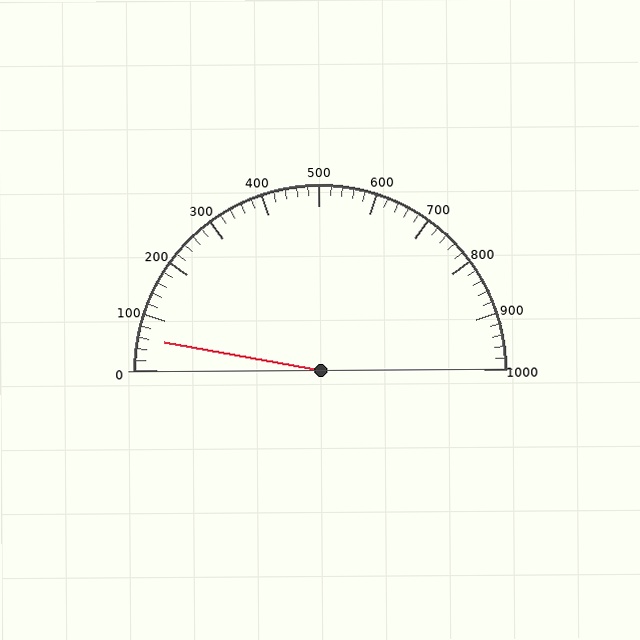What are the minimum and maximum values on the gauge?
The gauge ranges from 0 to 1000.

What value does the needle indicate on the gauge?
The needle indicates approximately 60.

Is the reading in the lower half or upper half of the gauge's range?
The reading is in the lower half of the range (0 to 1000).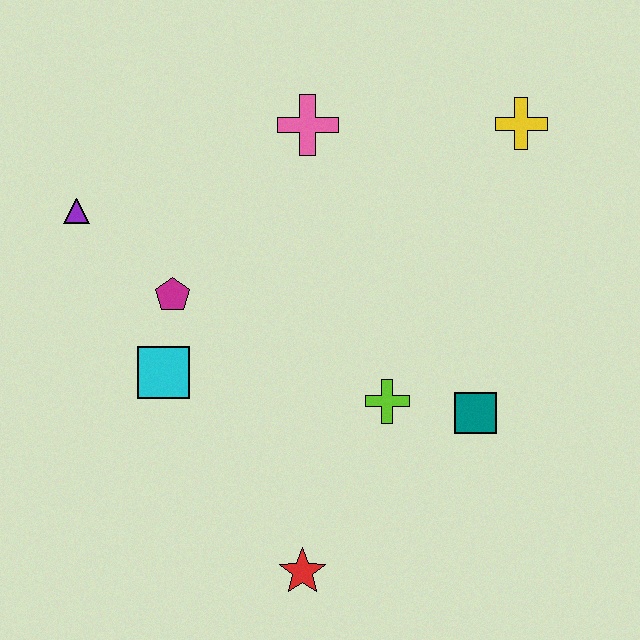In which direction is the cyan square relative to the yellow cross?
The cyan square is to the left of the yellow cross.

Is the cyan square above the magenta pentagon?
No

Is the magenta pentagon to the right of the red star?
No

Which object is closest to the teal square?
The lime cross is closest to the teal square.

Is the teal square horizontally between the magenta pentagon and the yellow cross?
Yes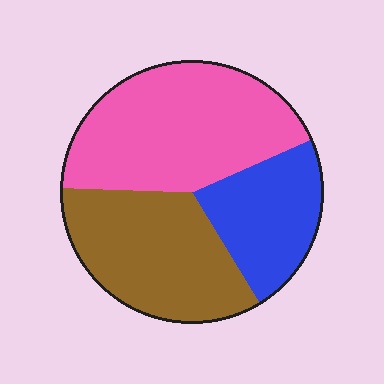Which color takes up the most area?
Pink, at roughly 45%.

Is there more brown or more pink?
Pink.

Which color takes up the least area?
Blue, at roughly 25%.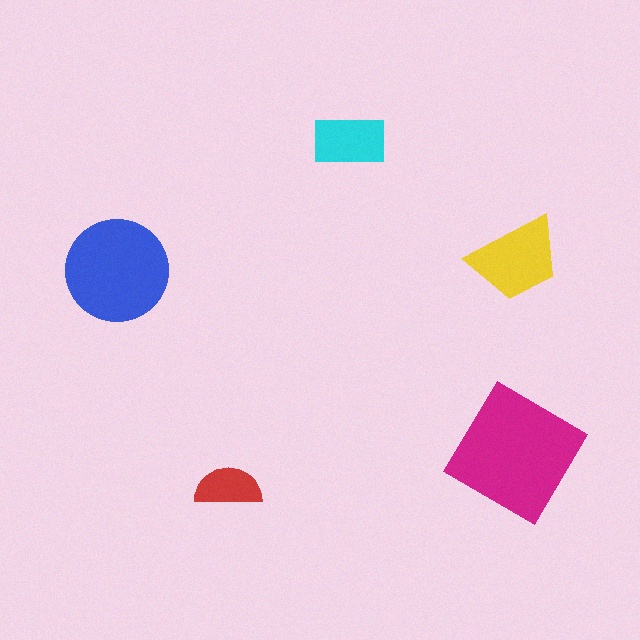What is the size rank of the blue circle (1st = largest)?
2nd.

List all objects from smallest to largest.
The red semicircle, the cyan rectangle, the yellow trapezoid, the blue circle, the magenta diamond.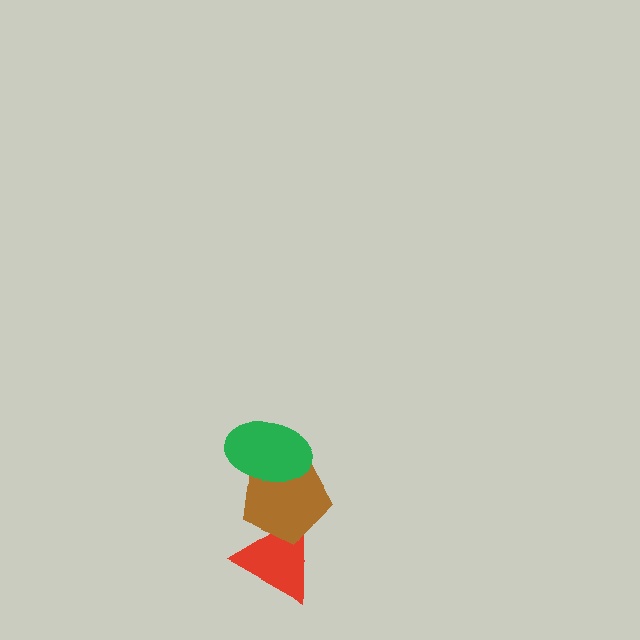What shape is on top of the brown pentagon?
The green ellipse is on top of the brown pentagon.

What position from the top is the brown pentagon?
The brown pentagon is 2nd from the top.